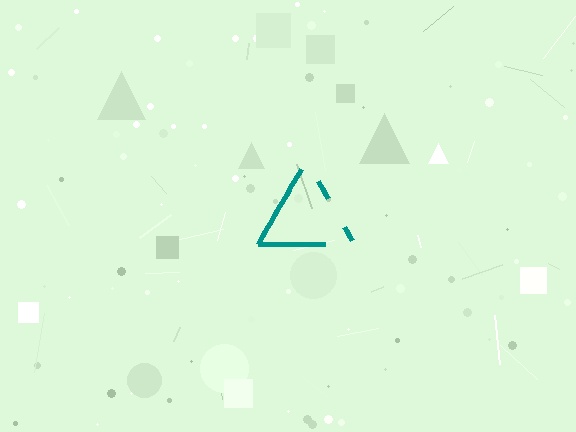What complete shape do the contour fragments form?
The contour fragments form a triangle.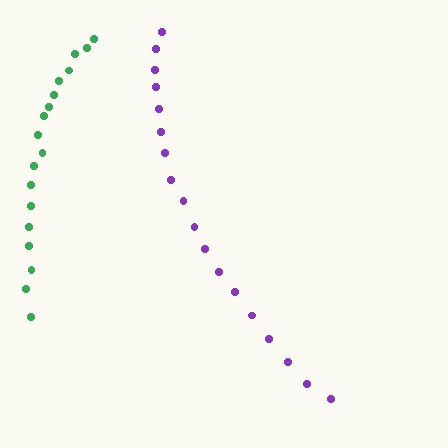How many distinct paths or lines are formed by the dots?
There are 2 distinct paths.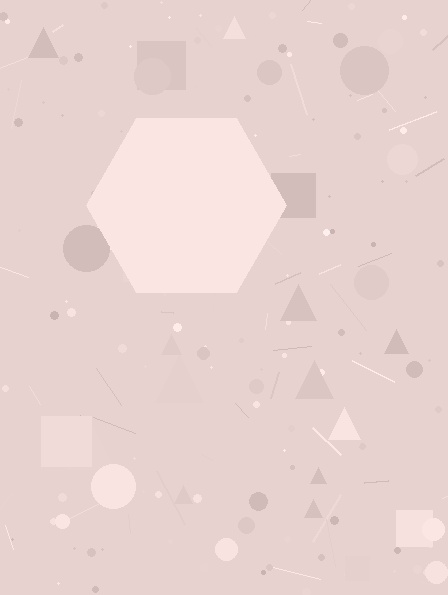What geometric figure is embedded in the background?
A hexagon is embedded in the background.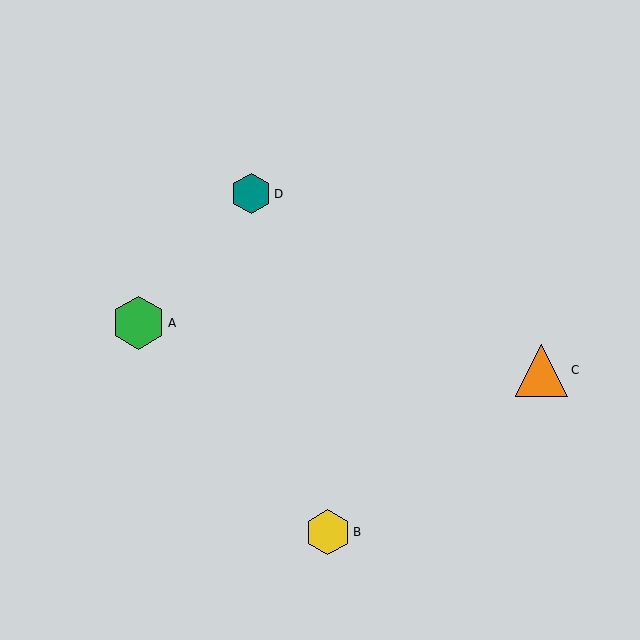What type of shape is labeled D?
Shape D is a teal hexagon.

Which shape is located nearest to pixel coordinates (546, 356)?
The orange triangle (labeled C) at (542, 370) is nearest to that location.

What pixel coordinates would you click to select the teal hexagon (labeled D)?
Click at (251, 194) to select the teal hexagon D.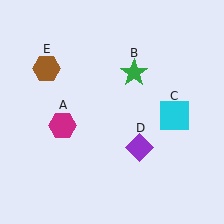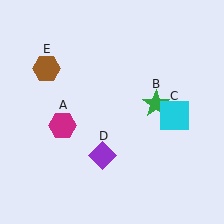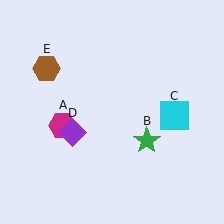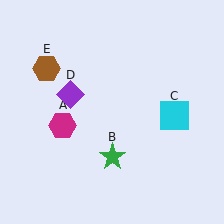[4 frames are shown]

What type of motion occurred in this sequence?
The green star (object B), purple diamond (object D) rotated clockwise around the center of the scene.